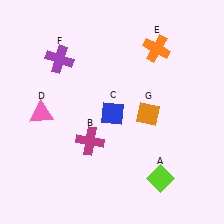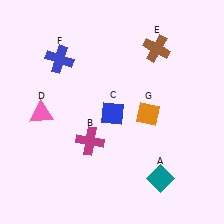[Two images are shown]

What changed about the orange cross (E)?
In Image 1, E is orange. In Image 2, it changed to brown.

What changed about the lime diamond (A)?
In Image 1, A is lime. In Image 2, it changed to teal.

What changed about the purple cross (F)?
In Image 1, F is purple. In Image 2, it changed to blue.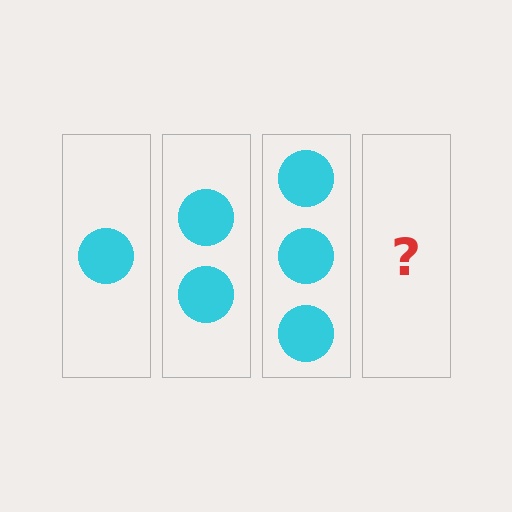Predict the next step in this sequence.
The next step is 4 circles.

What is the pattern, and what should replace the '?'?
The pattern is that each step adds one more circle. The '?' should be 4 circles.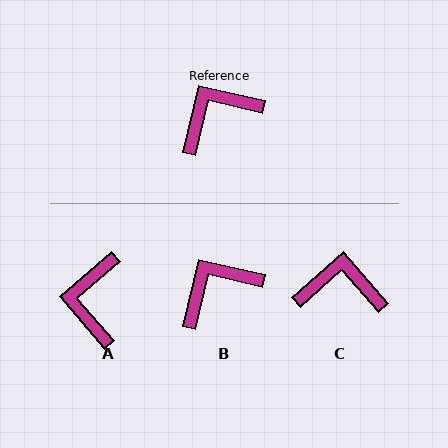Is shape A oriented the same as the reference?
No, it is off by about 54 degrees.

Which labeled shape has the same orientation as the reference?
B.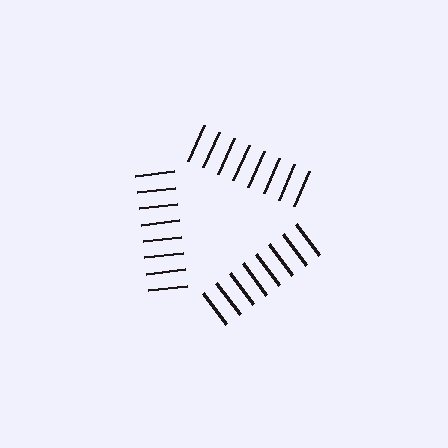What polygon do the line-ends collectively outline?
An illusory triangle — the line segments terminate on its edges but no continuous stroke is drawn.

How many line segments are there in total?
24 — 8 along each of the 3 edges.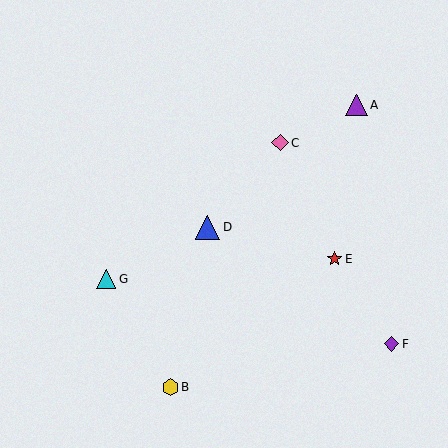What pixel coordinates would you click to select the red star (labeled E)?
Click at (335, 259) to select the red star E.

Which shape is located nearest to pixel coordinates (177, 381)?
The yellow hexagon (labeled B) at (170, 387) is nearest to that location.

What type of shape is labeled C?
Shape C is a pink diamond.